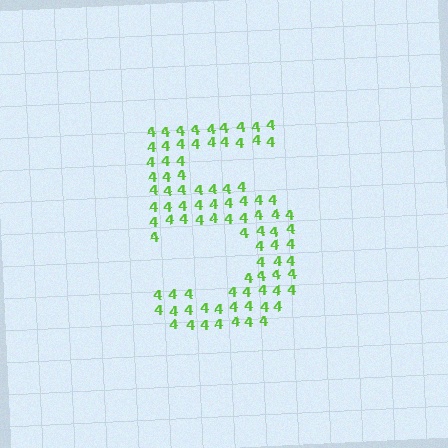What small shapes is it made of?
It is made of small digit 4's.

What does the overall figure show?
The overall figure shows the digit 5.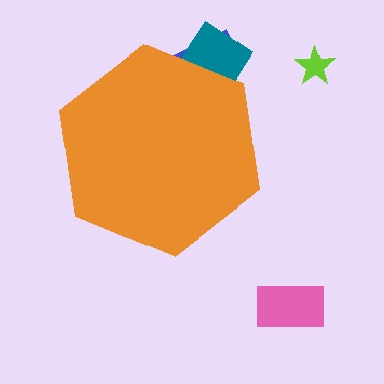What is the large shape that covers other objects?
An orange hexagon.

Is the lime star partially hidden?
No, the lime star is fully visible.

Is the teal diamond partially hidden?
Yes, the teal diamond is partially hidden behind the orange hexagon.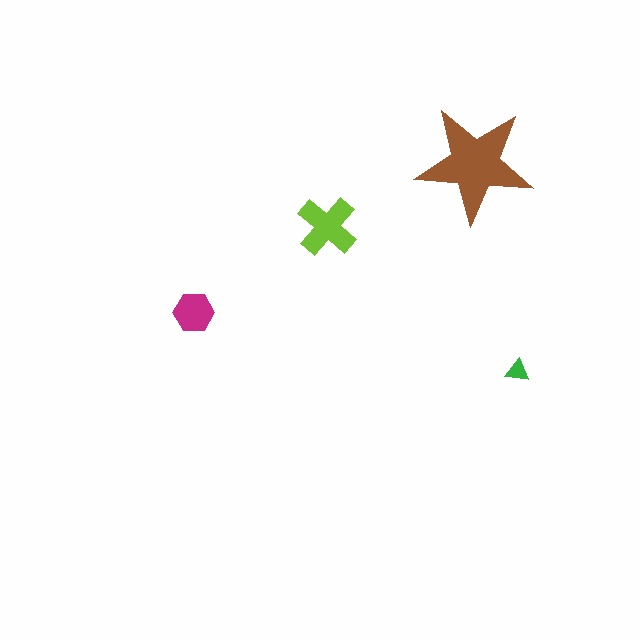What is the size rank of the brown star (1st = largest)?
1st.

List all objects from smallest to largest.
The green triangle, the magenta hexagon, the lime cross, the brown star.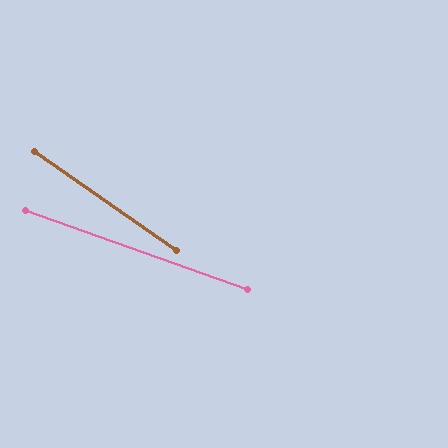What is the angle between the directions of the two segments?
Approximately 15 degrees.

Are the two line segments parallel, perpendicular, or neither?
Neither parallel nor perpendicular — they differ by about 15°.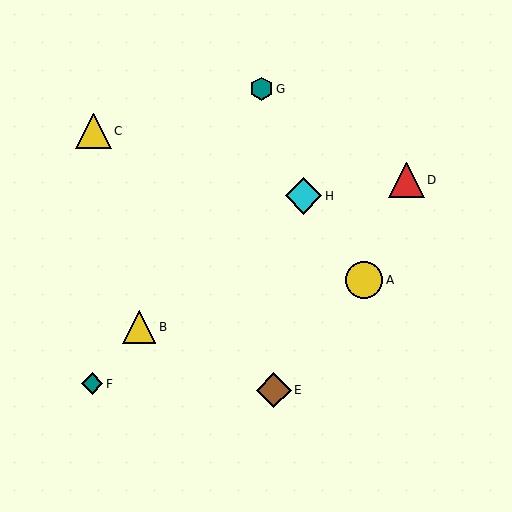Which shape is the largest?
The yellow circle (labeled A) is the largest.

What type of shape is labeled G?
Shape G is a teal hexagon.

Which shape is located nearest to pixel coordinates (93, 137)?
The yellow triangle (labeled C) at (93, 131) is nearest to that location.